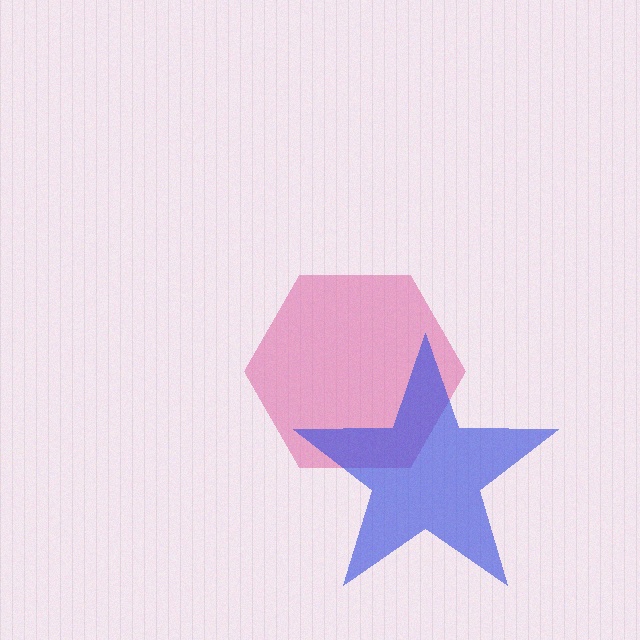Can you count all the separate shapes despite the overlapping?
Yes, there are 2 separate shapes.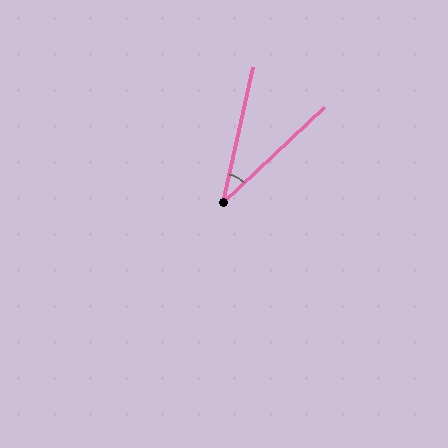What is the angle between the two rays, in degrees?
Approximately 34 degrees.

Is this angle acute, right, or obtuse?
It is acute.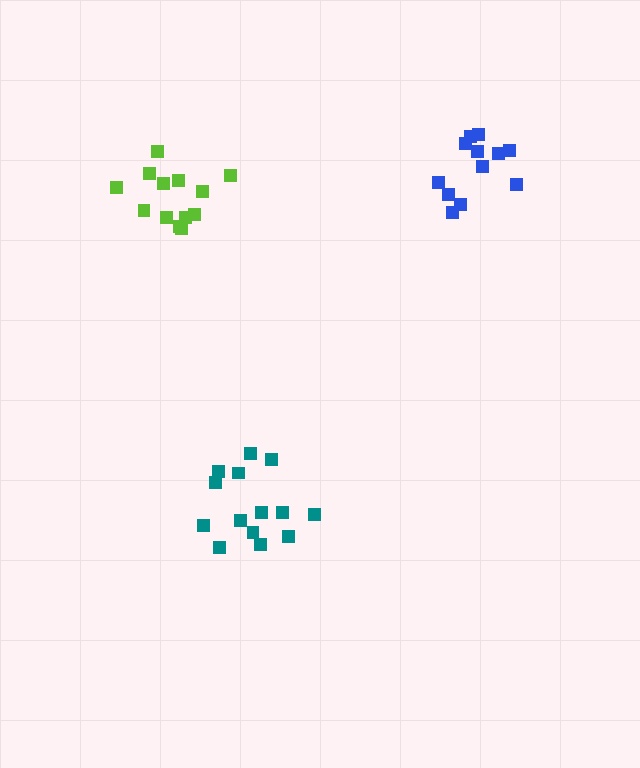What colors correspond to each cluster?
The clusters are colored: teal, lime, blue.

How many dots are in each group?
Group 1: 14 dots, Group 2: 13 dots, Group 3: 13 dots (40 total).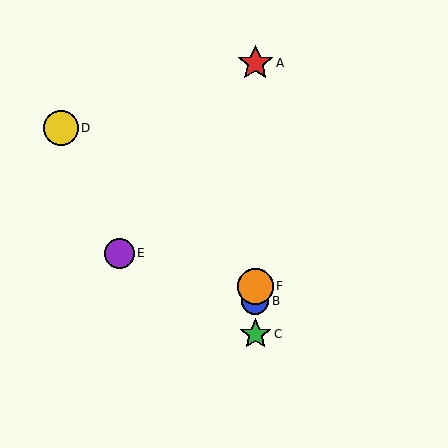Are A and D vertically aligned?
No, A is at x≈255 and D is at x≈61.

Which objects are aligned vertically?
Objects A, B, C, F are aligned vertically.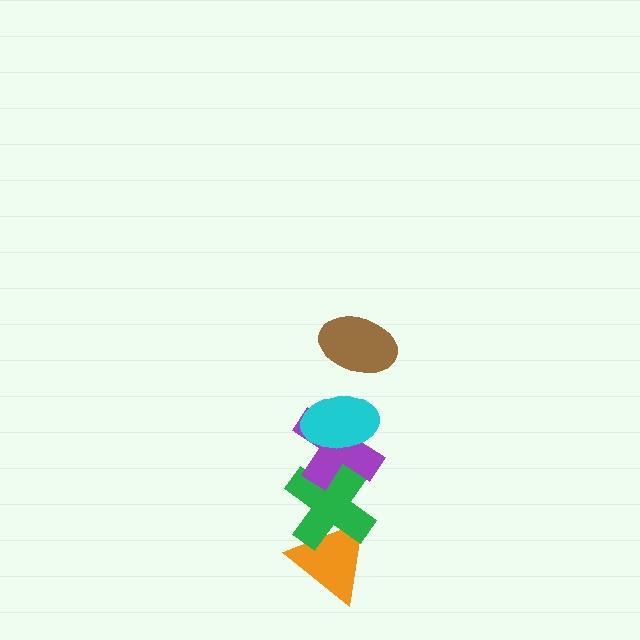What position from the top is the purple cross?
The purple cross is 3rd from the top.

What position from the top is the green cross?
The green cross is 4th from the top.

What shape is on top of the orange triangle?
The green cross is on top of the orange triangle.